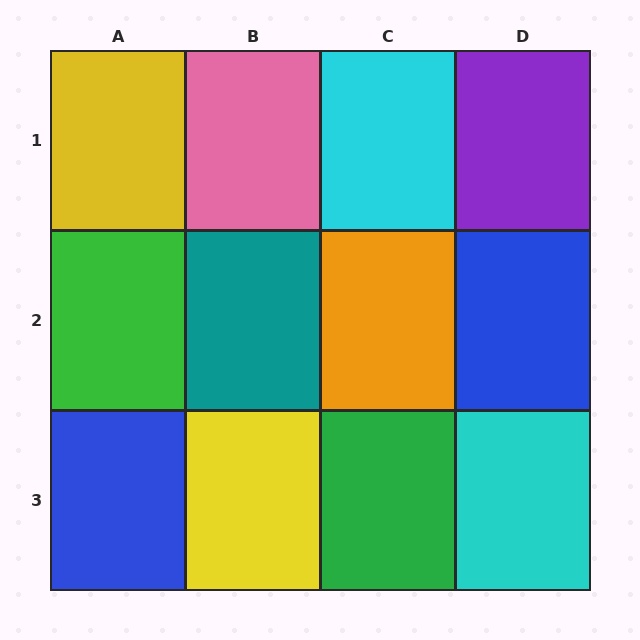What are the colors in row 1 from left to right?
Yellow, pink, cyan, purple.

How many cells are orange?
1 cell is orange.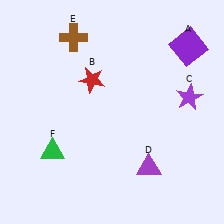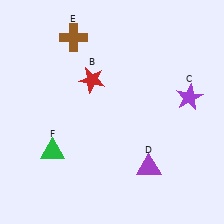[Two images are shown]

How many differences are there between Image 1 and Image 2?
There is 1 difference between the two images.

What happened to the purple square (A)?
The purple square (A) was removed in Image 2. It was in the top-right area of Image 1.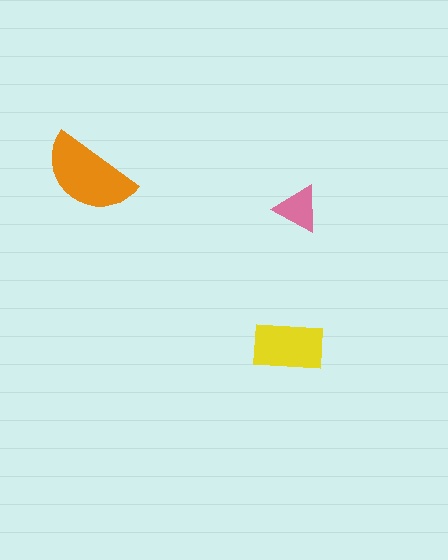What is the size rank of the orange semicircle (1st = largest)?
1st.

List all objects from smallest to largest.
The pink triangle, the yellow rectangle, the orange semicircle.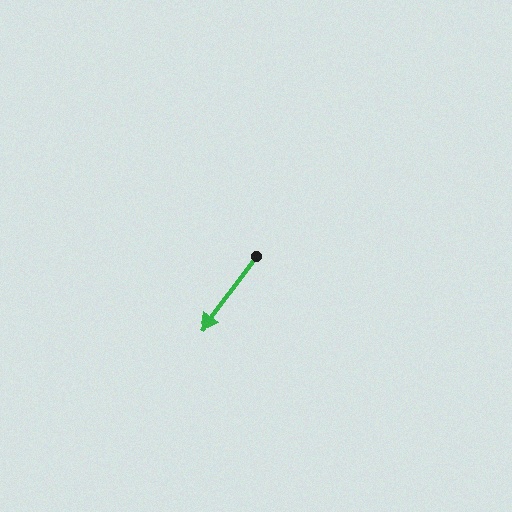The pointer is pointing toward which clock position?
Roughly 7 o'clock.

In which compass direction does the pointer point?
Southwest.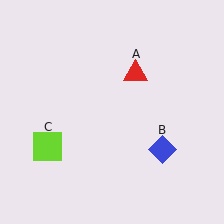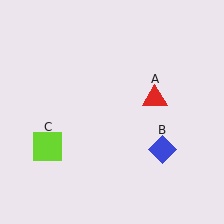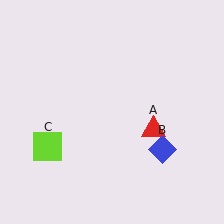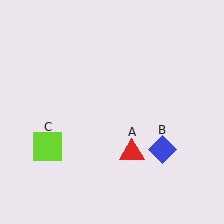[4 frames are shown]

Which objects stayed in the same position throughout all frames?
Blue diamond (object B) and lime square (object C) remained stationary.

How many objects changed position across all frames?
1 object changed position: red triangle (object A).